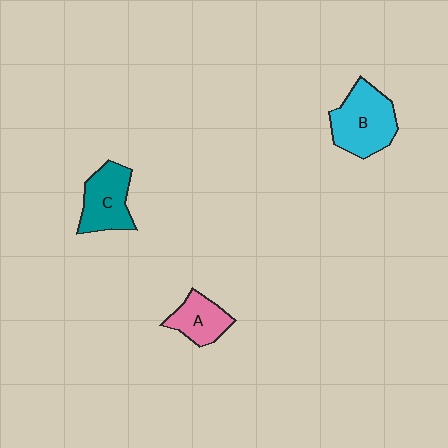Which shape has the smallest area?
Shape A (pink).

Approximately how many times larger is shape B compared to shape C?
Approximately 1.3 times.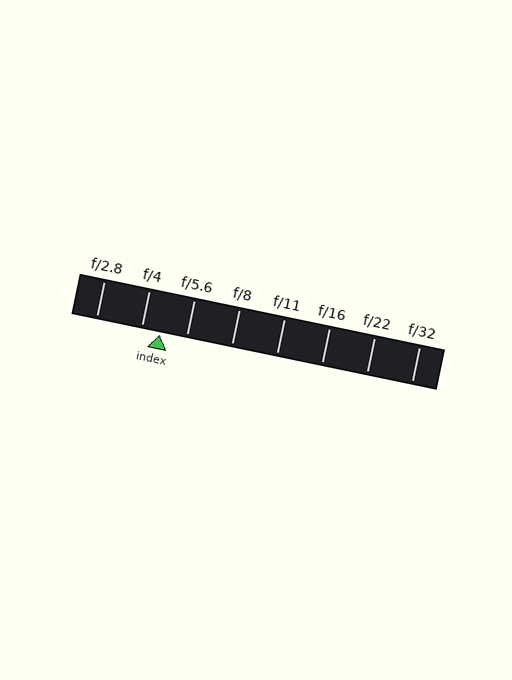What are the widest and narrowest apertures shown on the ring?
The widest aperture shown is f/2.8 and the narrowest is f/32.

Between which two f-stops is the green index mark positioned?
The index mark is between f/4 and f/5.6.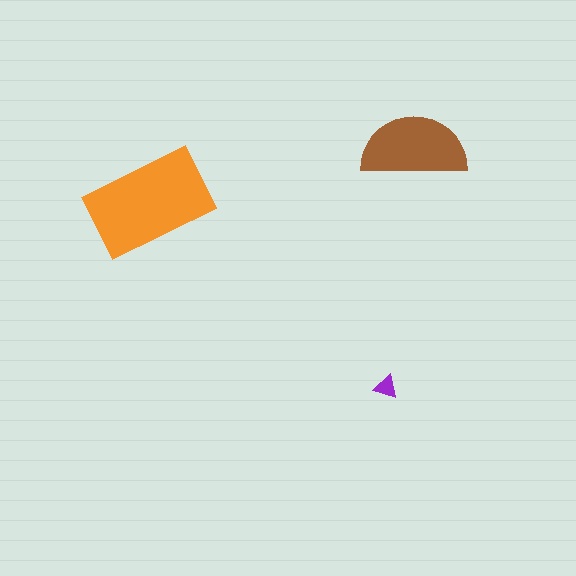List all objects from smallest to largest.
The purple triangle, the brown semicircle, the orange rectangle.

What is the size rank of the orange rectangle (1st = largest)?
1st.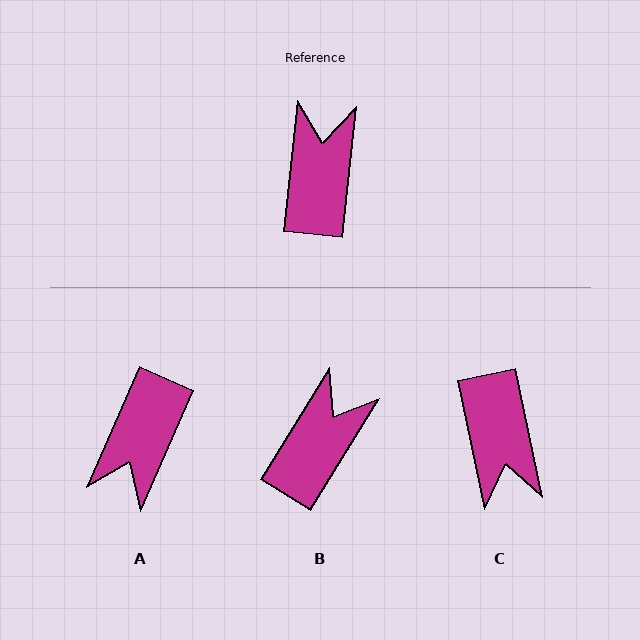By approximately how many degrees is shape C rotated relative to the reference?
Approximately 162 degrees clockwise.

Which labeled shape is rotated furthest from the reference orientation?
A, about 163 degrees away.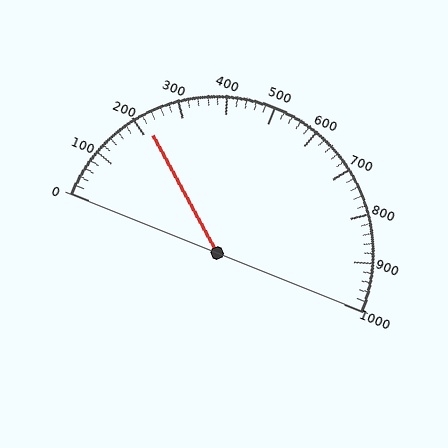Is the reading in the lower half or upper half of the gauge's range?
The reading is in the lower half of the range (0 to 1000).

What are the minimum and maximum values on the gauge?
The gauge ranges from 0 to 1000.